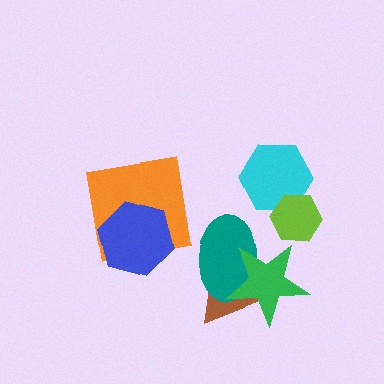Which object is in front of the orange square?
The blue hexagon is in front of the orange square.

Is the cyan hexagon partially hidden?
Yes, it is partially covered by another shape.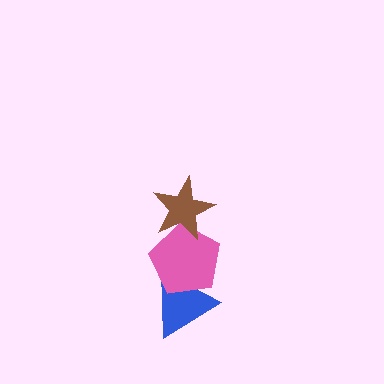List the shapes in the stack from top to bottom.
From top to bottom: the brown star, the pink pentagon, the blue triangle.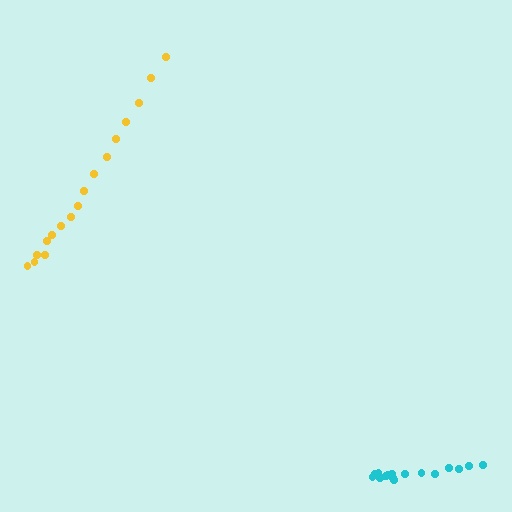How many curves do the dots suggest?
There are 2 distinct paths.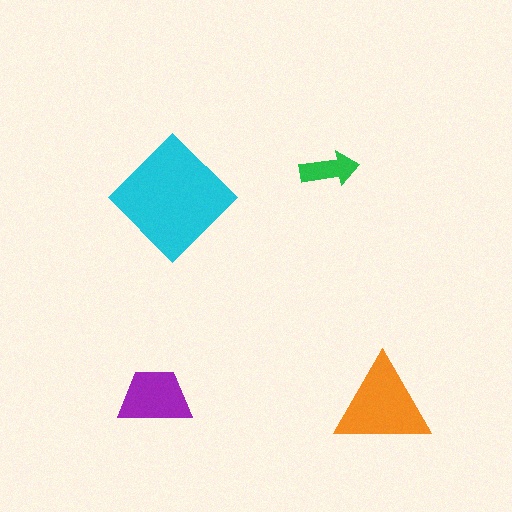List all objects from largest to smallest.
The cyan diamond, the orange triangle, the purple trapezoid, the green arrow.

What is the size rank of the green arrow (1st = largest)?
4th.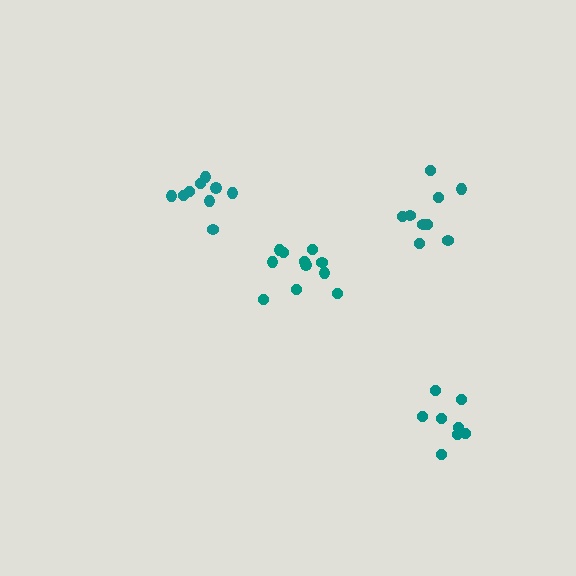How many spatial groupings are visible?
There are 4 spatial groupings.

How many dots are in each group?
Group 1: 11 dots, Group 2: 8 dots, Group 3: 9 dots, Group 4: 9 dots (37 total).